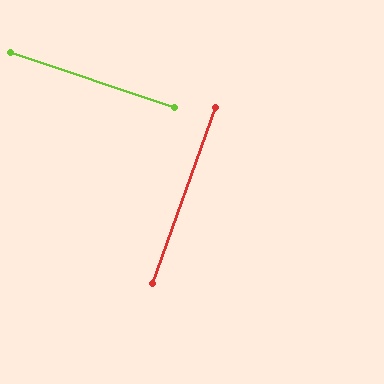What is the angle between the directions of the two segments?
Approximately 89 degrees.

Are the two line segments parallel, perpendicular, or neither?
Perpendicular — they meet at approximately 89°.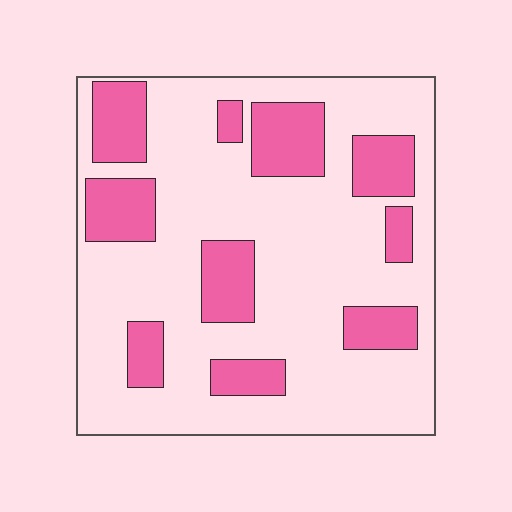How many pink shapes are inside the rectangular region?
10.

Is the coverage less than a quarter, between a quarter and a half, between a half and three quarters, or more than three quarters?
Between a quarter and a half.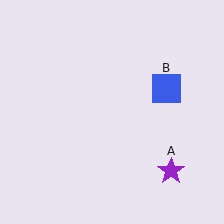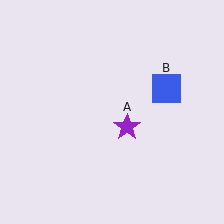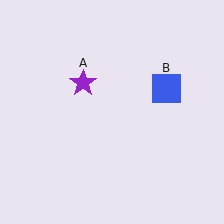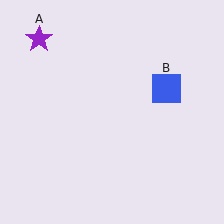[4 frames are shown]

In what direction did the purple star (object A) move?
The purple star (object A) moved up and to the left.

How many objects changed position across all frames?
1 object changed position: purple star (object A).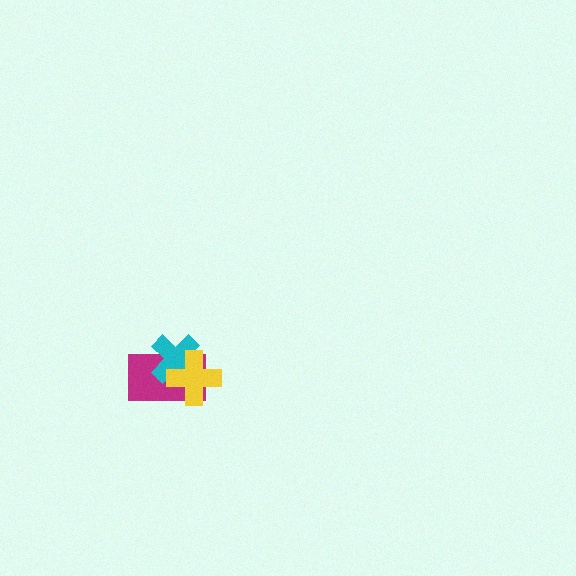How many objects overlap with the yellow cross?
2 objects overlap with the yellow cross.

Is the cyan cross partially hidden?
Yes, it is partially covered by another shape.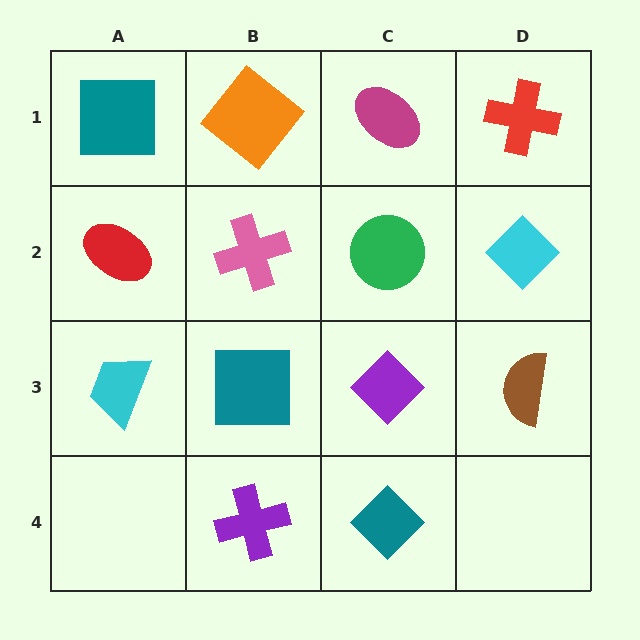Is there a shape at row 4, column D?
No, that cell is empty.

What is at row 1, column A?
A teal square.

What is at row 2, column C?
A green circle.